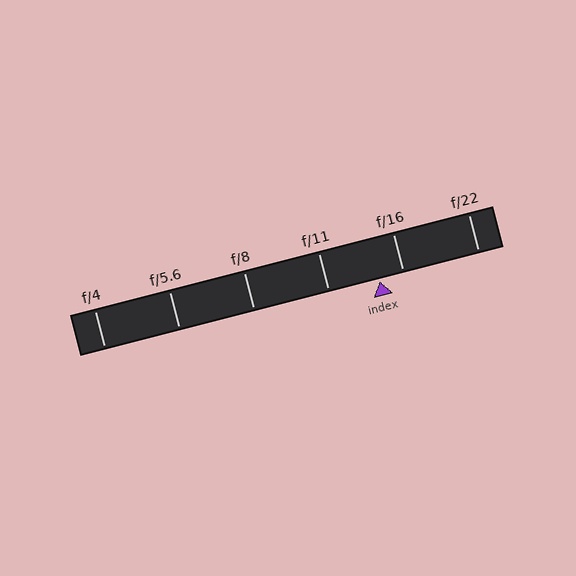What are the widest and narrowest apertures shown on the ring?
The widest aperture shown is f/4 and the narrowest is f/22.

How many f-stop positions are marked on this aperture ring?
There are 6 f-stop positions marked.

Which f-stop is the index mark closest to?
The index mark is closest to f/16.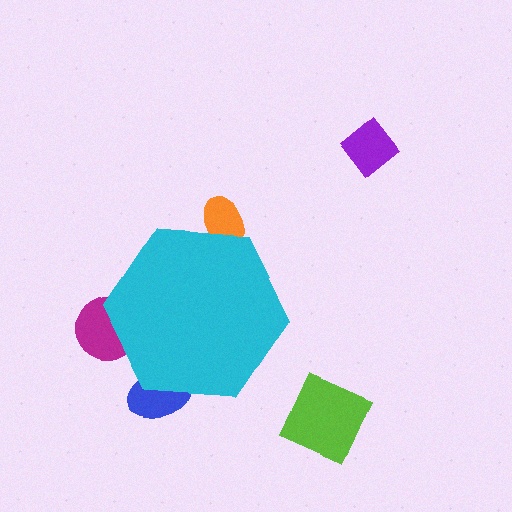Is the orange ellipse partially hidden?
Yes, the orange ellipse is partially hidden behind the cyan hexagon.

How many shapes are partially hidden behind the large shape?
3 shapes are partially hidden.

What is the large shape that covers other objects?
A cyan hexagon.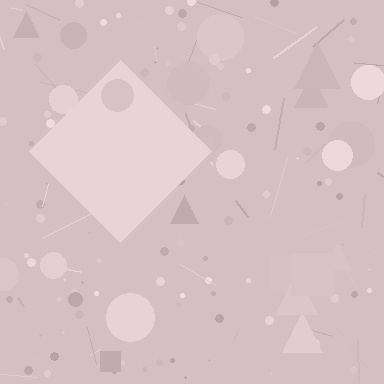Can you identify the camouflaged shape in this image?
The camouflaged shape is a diamond.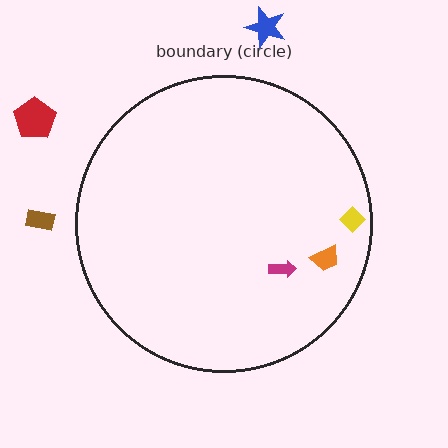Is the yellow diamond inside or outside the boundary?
Inside.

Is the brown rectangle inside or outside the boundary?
Outside.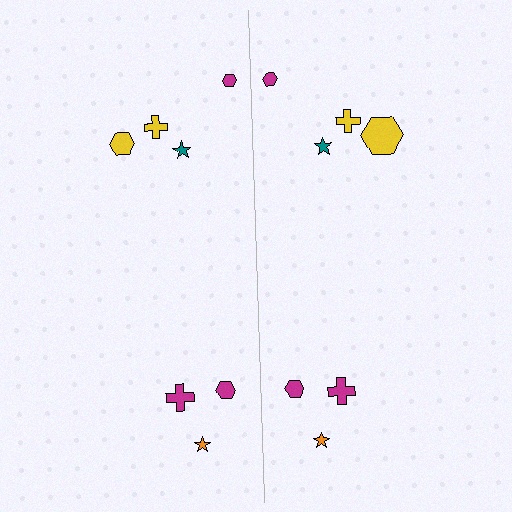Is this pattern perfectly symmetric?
No, the pattern is not perfectly symmetric. The yellow hexagon on the right side has a different size than its mirror counterpart.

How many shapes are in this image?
There are 14 shapes in this image.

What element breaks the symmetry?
The yellow hexagon on the right side has a different size than its mirror counterpart.